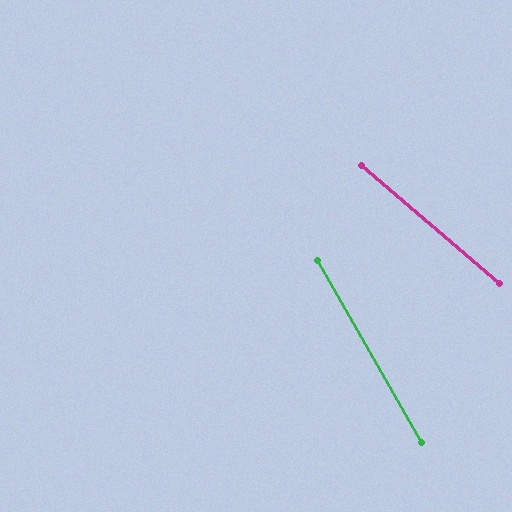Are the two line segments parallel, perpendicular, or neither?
Neither parallel nor perpendicular — they differ by about 20°.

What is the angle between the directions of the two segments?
Approximately 20 degrees.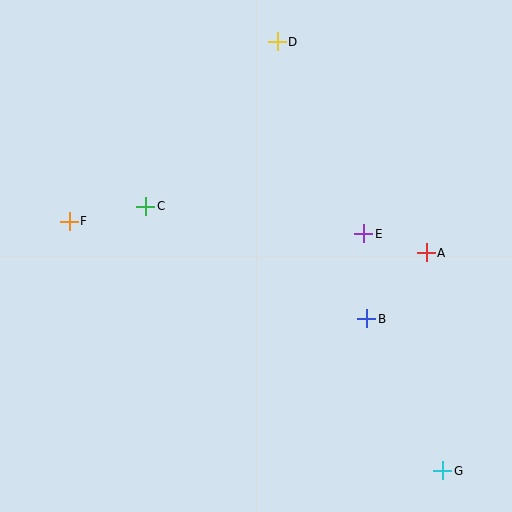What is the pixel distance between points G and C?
The distance between G and C is 398 pixels.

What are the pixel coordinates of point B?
Point B is at (367, 319).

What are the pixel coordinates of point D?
Point D is at (277, 42).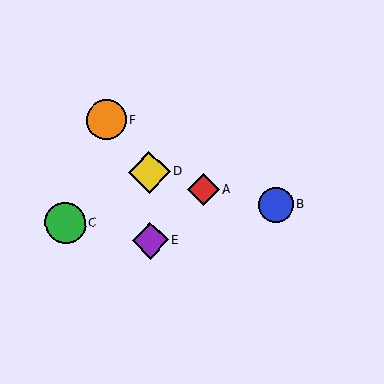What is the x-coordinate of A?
Object A is at x≈204.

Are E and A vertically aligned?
No, E is at x≈150 and A is at x≈204.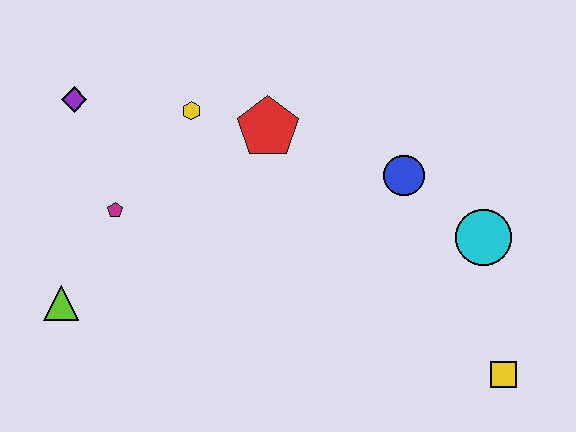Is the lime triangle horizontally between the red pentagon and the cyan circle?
No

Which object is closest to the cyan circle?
The blue circle is closest to the cyan circle.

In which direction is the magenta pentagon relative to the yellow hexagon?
The magenta pentagon is below the yellow hexagon.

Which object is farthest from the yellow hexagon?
The yellow square is farthest from the yellow hexagon.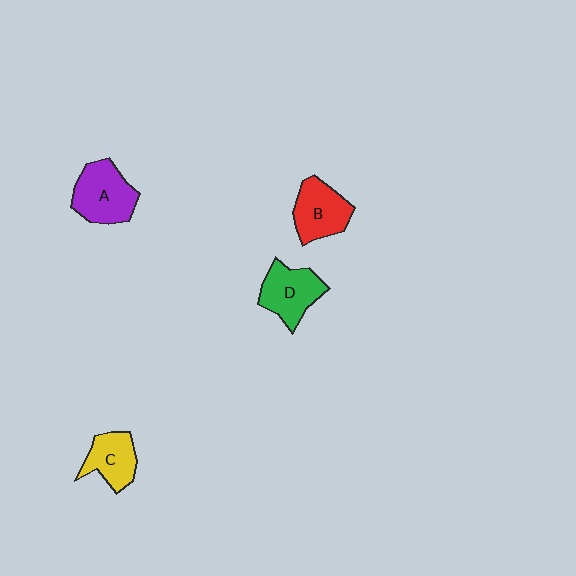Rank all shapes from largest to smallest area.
From largest to smallest: A (purple), D (green), B (red), C (yellow).